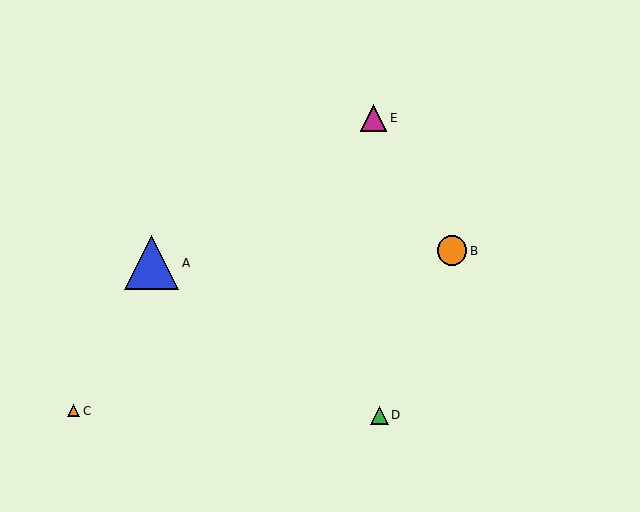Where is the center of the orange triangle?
The center of the orange triangle is at (74, 411).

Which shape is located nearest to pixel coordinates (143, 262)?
The blue triangle (labeled A) at (152, 263) is nearest to that location.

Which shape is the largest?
The blue triangle (labeled A) is the largest.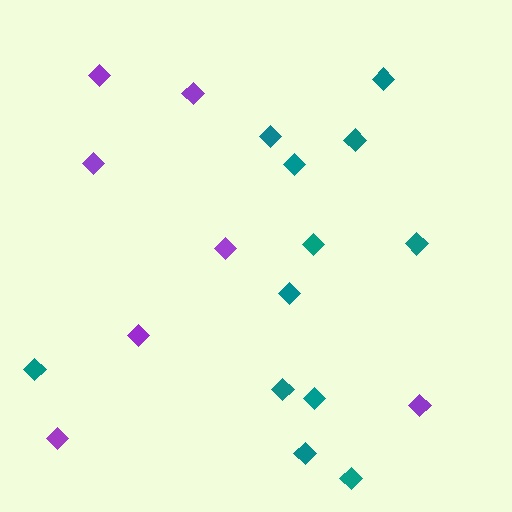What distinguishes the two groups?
There are 2 groups: one group of purple diamonds (7) and one group of teal diamonds (12).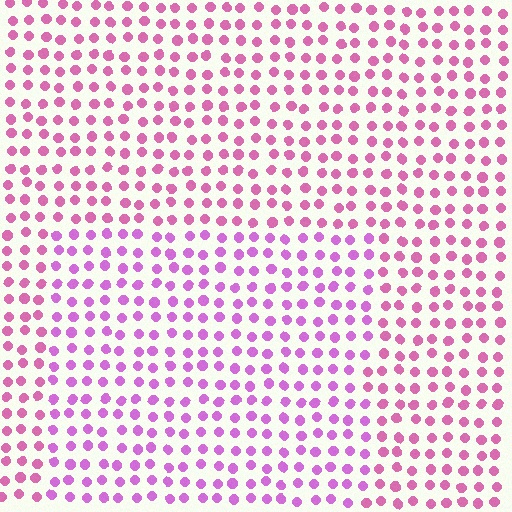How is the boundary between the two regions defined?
The boundary is defined purely by a slight shift in hue (about 26 degrees). Spacing, size, and orientation are identical on both sides.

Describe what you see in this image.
The image is filled with small pink elements in a uniform arrangement. A rectangle-shaped region is visible where the elements are tinted to a slightly different hue, forming a subtle color boundary.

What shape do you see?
I see a rectangle.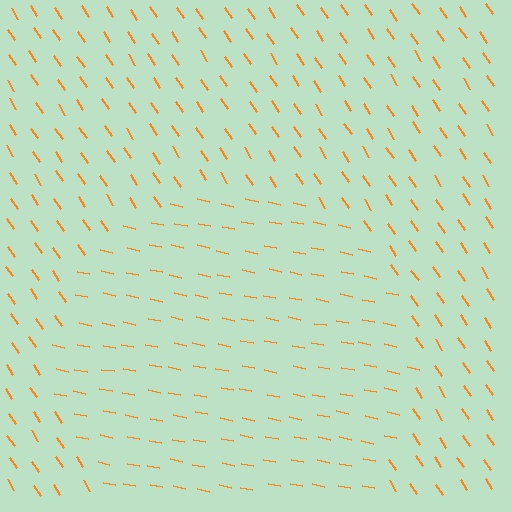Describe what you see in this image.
The image is filled with small orange line segments. A circle region in the image has lines oriented differently from the surrounding lines, creating a visible texture boundary.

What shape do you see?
I see a circle.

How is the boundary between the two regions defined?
The boundary is defined purely by a change in line orientation (approximately 45 degrees difference). All lines are the same color and thickness.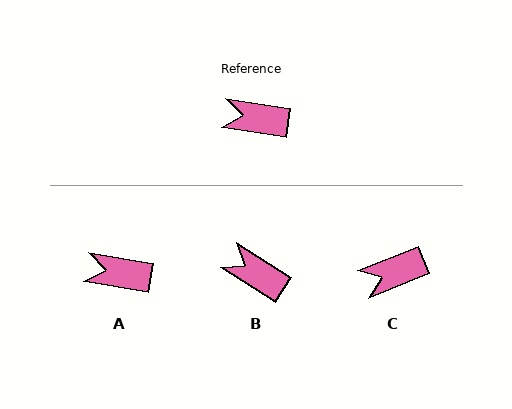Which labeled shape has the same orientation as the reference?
A.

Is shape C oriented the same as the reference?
No, it is off by about 31 degrees.